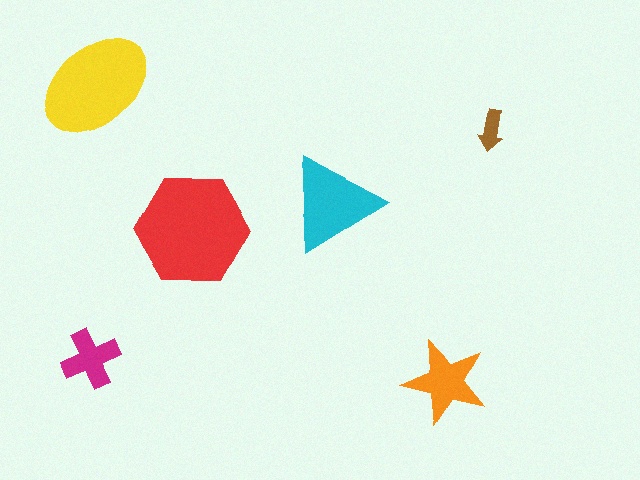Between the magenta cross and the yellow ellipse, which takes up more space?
The yellow ellipse.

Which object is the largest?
The red hexagon.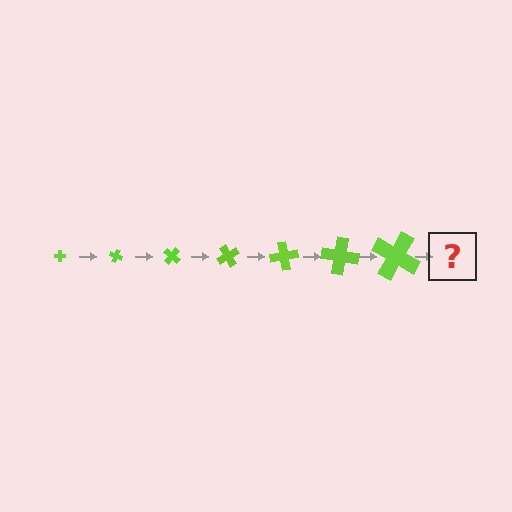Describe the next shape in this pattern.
It should be a cross, larger than the previous one and rotated 140 degrees from the start.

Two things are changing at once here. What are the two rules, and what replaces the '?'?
The two rules are that the cross grows larger each step and it rotates 20 degrees each step. The '?' should be a cross, larger than the previous one and rotated 140 degrees from the start.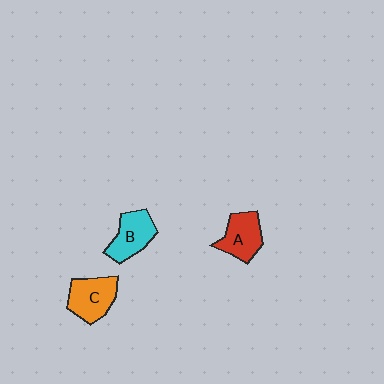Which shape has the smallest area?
Shape A (red).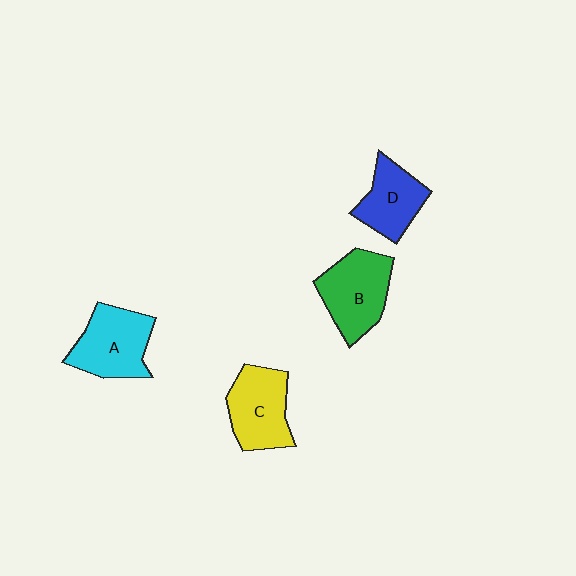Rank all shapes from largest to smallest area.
From largest to smallest: B (green), A (cyan), C (yellow), D (blue).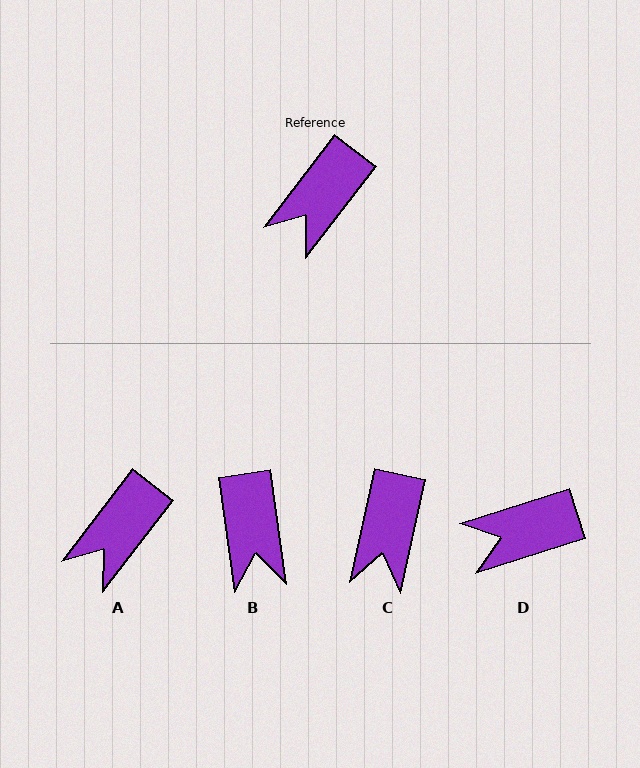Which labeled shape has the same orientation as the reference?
A.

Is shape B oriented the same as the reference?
No, it is off by about 46 degrees.